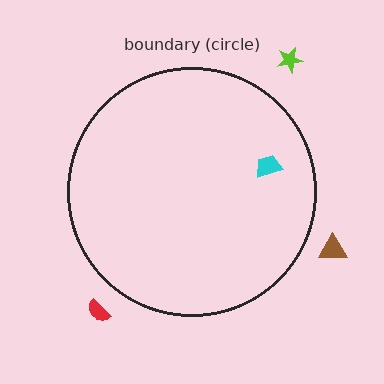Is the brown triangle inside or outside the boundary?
Outside.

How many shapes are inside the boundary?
1 inside, 3 outside.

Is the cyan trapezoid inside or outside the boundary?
Inside.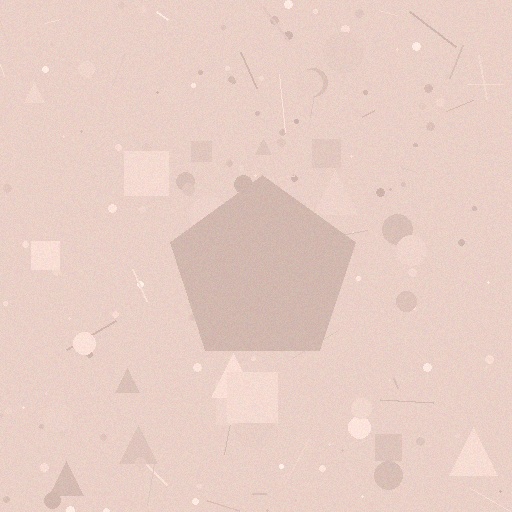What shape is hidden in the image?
A pentagon is hidden in the image.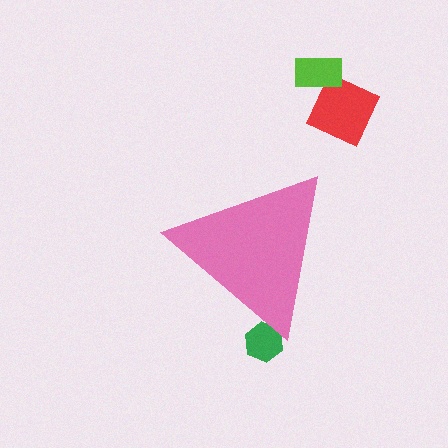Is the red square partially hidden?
No, the red square is fully visible.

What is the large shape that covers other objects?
A pink triangle.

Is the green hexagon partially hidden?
Yes, the green hexagon is partially hidden behind the pink triangle.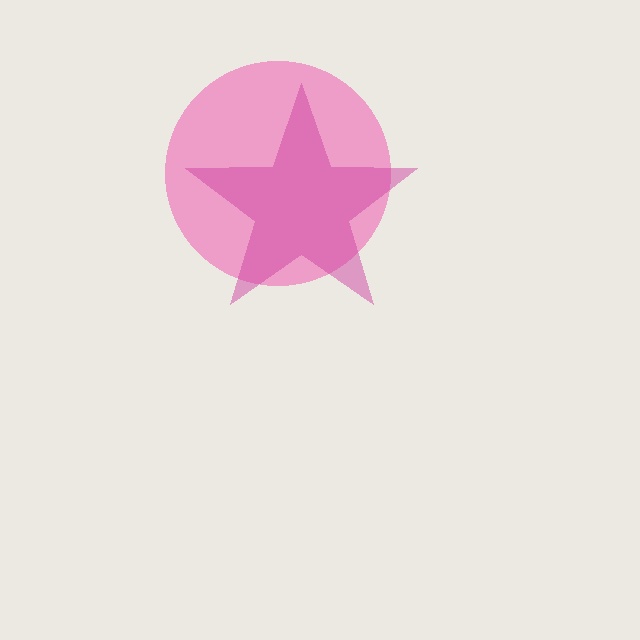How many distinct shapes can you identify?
There are 2 distinct shapes: a pink circle, a magenta star.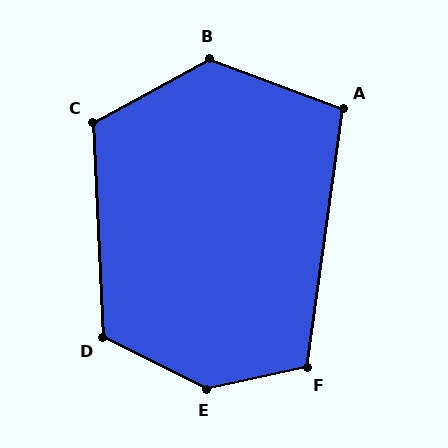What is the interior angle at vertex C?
Approximately 116 degrees (obtuse).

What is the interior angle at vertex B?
Approximately 131 degrees (obtuse).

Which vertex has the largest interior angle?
E, at approximately 141 degrees.